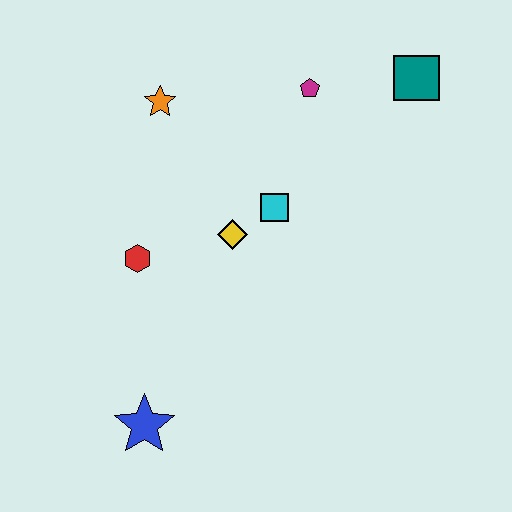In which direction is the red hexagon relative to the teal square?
The red hexagon is to the left of the teal square.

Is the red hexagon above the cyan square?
No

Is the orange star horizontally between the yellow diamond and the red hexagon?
Yes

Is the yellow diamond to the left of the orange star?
No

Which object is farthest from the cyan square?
The blue star is farthest from the cyan square.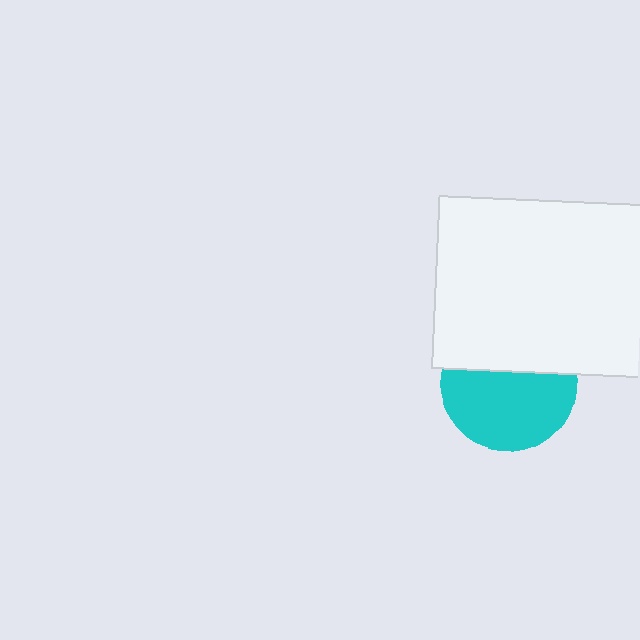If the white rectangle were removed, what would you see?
You would see the complete cyan circle.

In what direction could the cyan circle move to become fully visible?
The cyan circle could move down. That would shift it out from behind the white rectangle entirely.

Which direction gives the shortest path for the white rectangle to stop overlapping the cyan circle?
Moving up gives the shortest separation.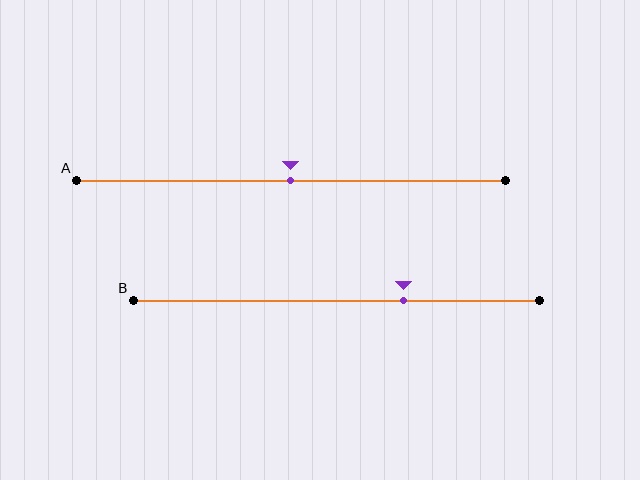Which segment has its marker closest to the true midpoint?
Segment A has its marker closest to the true midpoint.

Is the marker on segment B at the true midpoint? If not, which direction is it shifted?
No, the marker on segment B is shifted to the right by about 16% of the segment length.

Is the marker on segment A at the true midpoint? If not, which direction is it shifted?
Yes, the marker on segment A is at the true midpoint.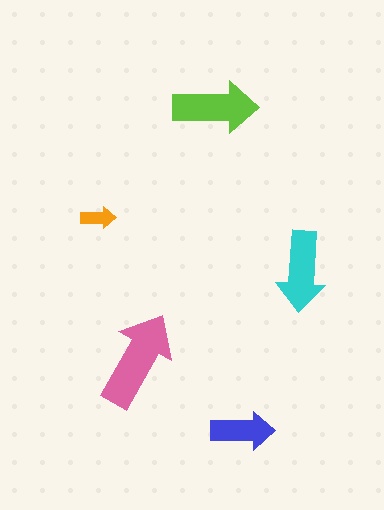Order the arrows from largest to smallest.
the pink one, the lime one, the cyan one, the blue one, the orange one.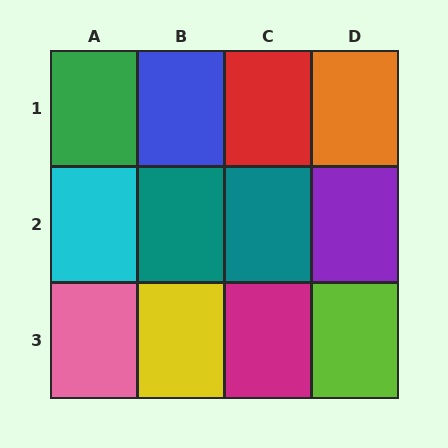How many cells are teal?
2 cells are teal.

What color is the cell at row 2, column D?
Purple.